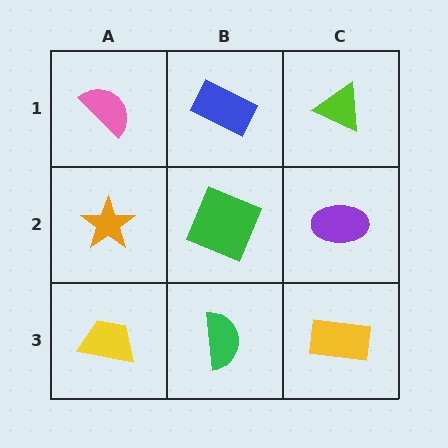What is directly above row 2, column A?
A pink semicircle.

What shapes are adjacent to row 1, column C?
A purple ellipse (row 2, column C), a blue rectangle (row 1, column B).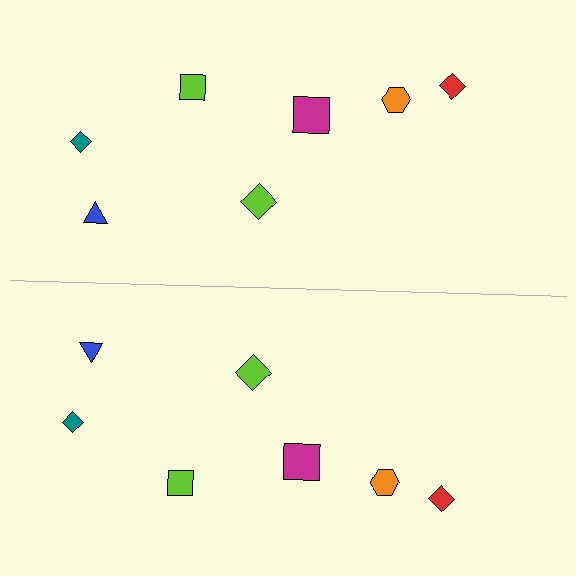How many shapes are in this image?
There are 14 shapes in this image.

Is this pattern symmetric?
Yes, this pattern has bilateral (reflection) symmetry.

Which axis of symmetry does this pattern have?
The pattern has a horizontal axis of symmetry running through the center of the image.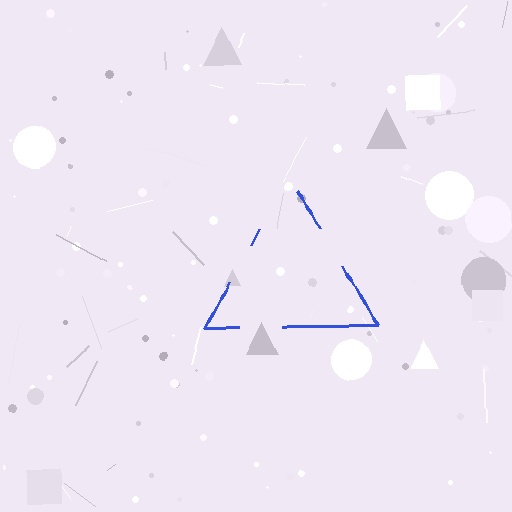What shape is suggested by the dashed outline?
The dashed outline suggests a triangle.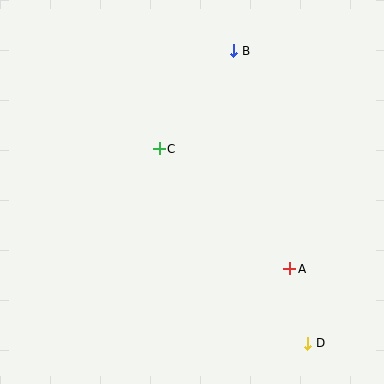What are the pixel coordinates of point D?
Point D is at (308, 343).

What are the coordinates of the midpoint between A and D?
The midpoint between A and D is at (299, 306).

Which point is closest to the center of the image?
Point C at (159, 149) is closest to the center.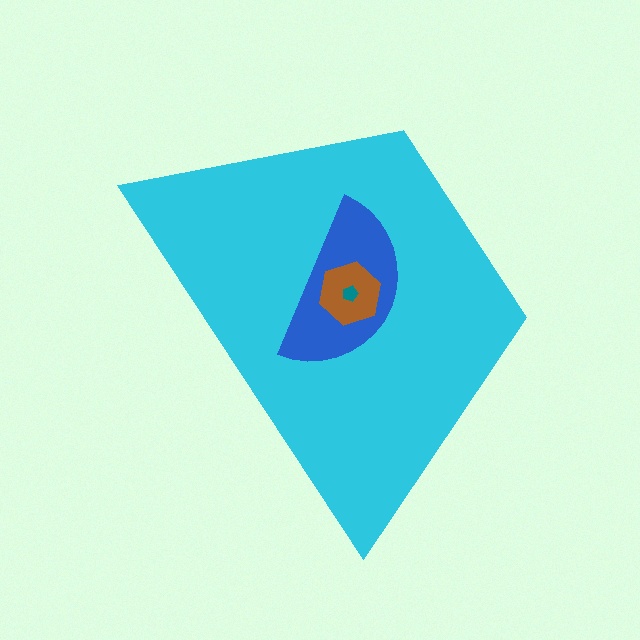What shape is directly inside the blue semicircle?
The brown hexagon.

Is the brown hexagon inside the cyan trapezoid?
Yes.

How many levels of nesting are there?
4.